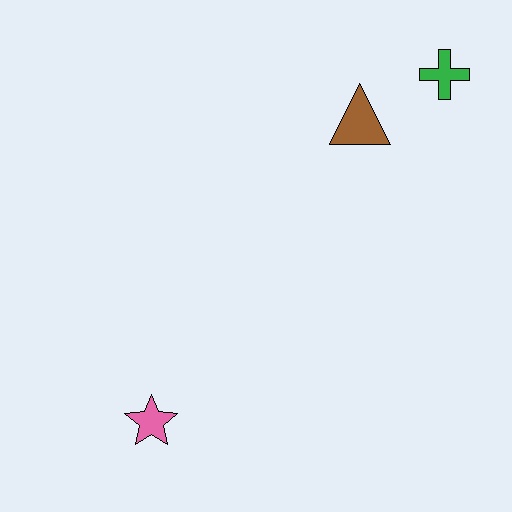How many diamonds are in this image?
There are no diamonds.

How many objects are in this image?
There are 3 objects.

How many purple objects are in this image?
There are no purple objects.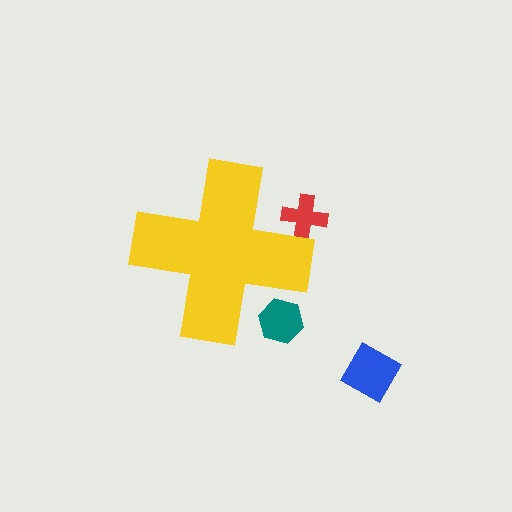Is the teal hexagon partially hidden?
Yes, the teal hexagon is partially hidden behind the yellow cross.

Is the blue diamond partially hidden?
No, the blue diamond is fully visible.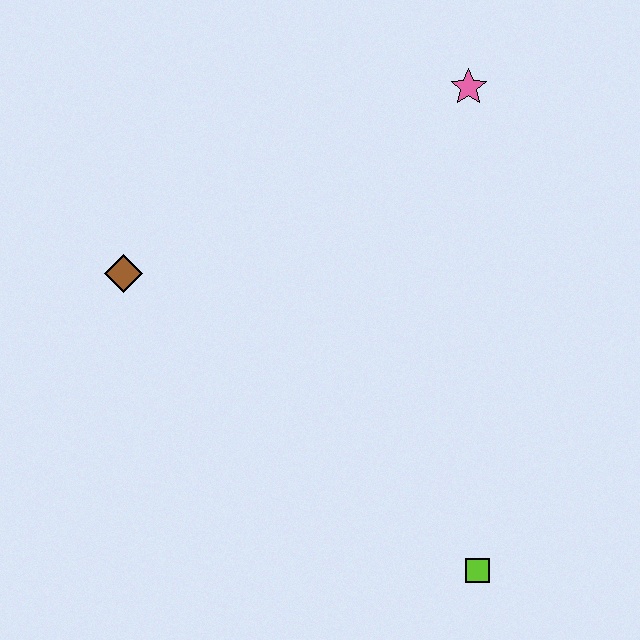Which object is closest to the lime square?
The brown diamond is closest to the lime square.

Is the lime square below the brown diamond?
Yes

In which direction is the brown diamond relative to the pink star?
The brown diamond is to the left of the pink star.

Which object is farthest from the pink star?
The lime square is farthest from the pink star.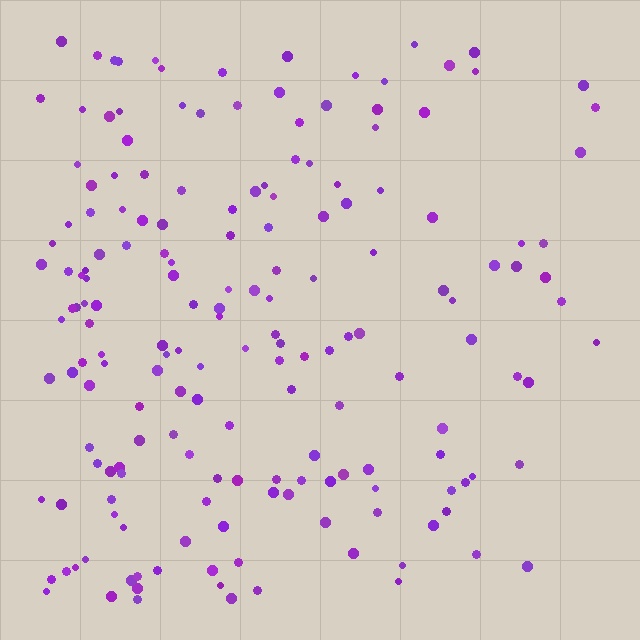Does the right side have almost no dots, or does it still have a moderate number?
Still a moderate number, just noticeably fewer than the left.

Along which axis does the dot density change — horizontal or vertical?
Horizontal.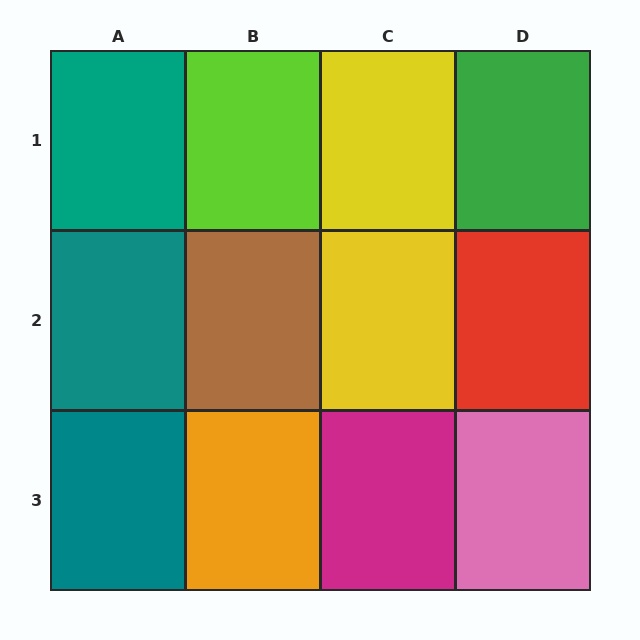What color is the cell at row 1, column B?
Lime.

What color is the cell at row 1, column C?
Yellow.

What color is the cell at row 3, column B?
Orange.